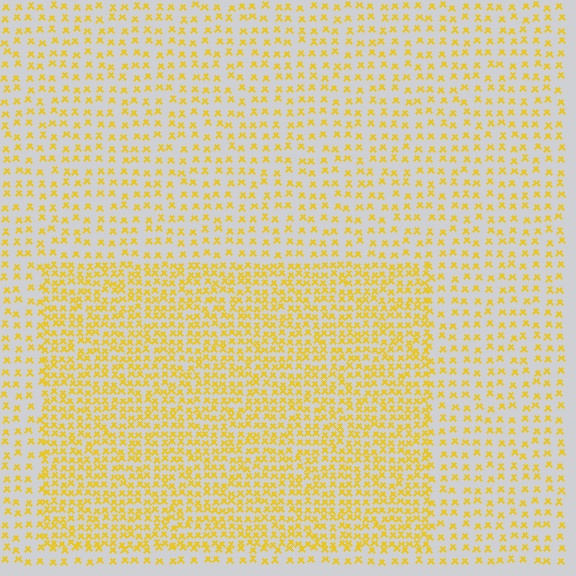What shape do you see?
I see a rectangle.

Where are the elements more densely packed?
The elements are more densely packed inside the rectangle boundary.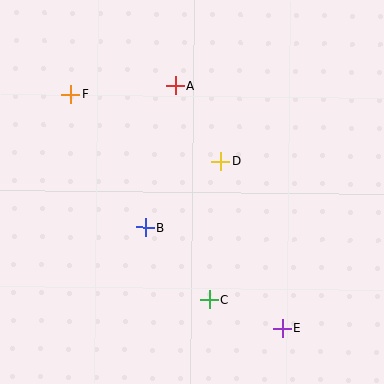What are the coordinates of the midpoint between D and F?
The midpoint between D and F is at (146, 128).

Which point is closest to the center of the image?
Point D at (221, 161) is closest to the center.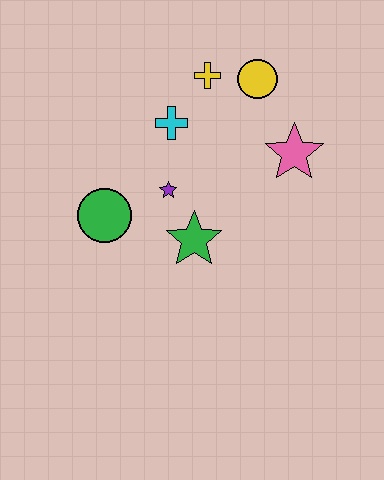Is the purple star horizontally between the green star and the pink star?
No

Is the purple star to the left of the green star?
Yes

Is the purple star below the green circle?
No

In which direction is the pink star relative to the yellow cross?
The pink star is to the right of the yellow cross.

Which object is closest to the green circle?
The purple star is closest to the green circle.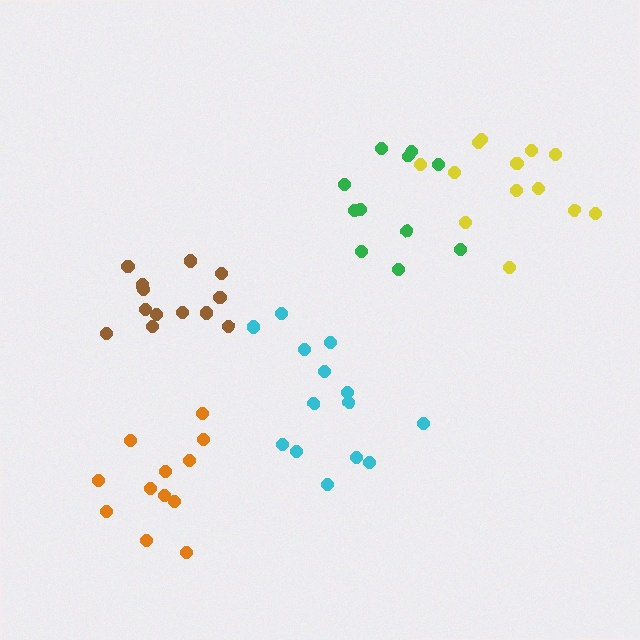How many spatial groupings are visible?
There are 5 spatial groupings.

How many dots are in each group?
Group 1: 14 dots, Group 2: 13 dots, Group 3: 14 dots, Group 4: 11 dots, Group 5: 12 dots (64 total).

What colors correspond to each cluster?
The clusters are colored: brown, yellow, cyan, green, orange.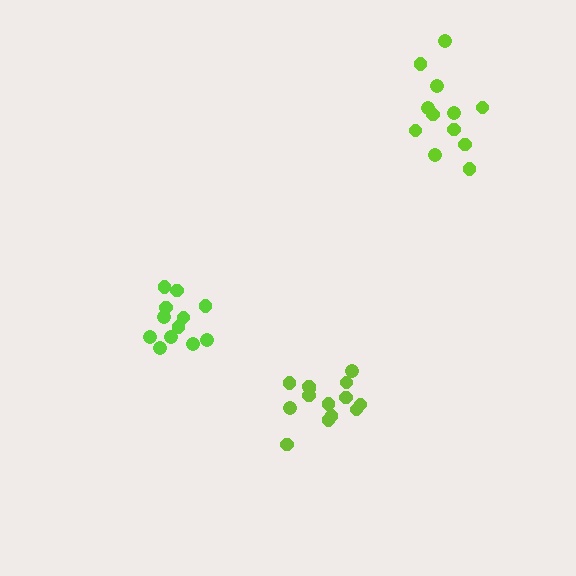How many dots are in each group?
Group 1: 12 dots, Group 2: 14 dots, Group 3: 12 dots (38 total).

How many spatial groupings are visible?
There are 3 spatial groupings.